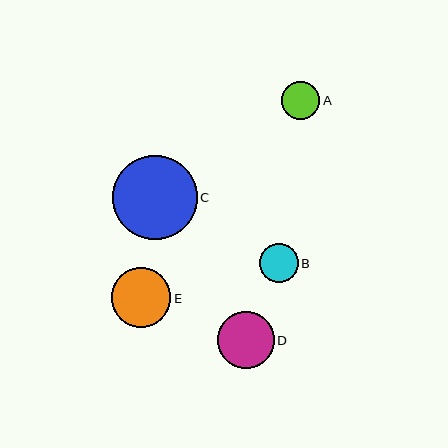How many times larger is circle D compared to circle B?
Circle D is approximately 1.5 times the size of circle B.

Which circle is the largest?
Circle C is the largest with a size of approximately 85 pixels.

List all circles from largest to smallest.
From largest to smallest: C, E, D, B, A.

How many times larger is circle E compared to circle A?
Circle E is approximately 1.6 times the size of circle A.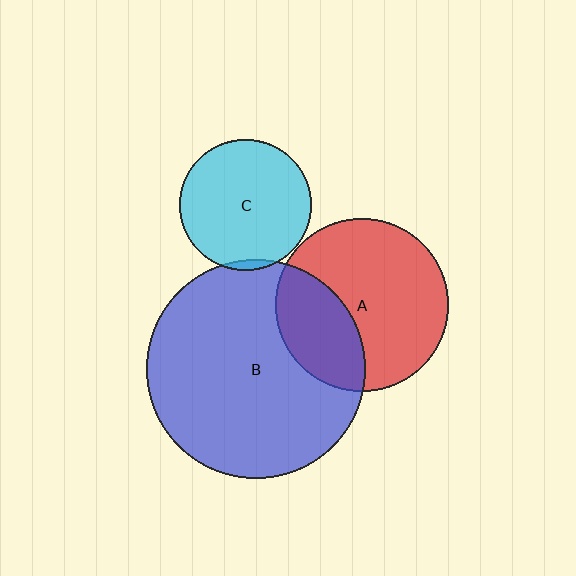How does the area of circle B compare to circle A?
Approximately 1.6 times.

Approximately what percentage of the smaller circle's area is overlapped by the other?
Approximately 5%.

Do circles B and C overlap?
Yes.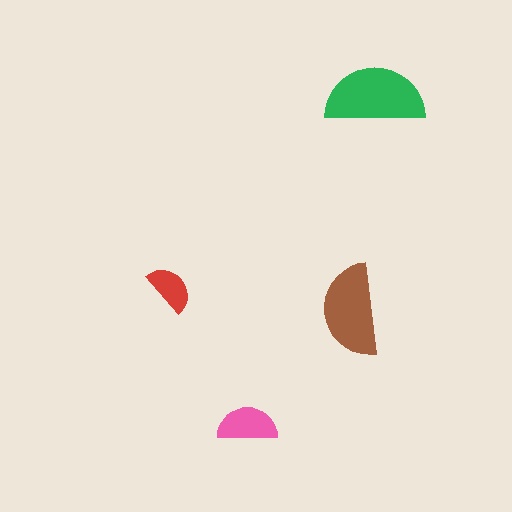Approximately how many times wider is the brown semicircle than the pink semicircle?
About 1.5 times wider.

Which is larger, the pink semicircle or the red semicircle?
The pink one.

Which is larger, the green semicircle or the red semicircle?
The green one.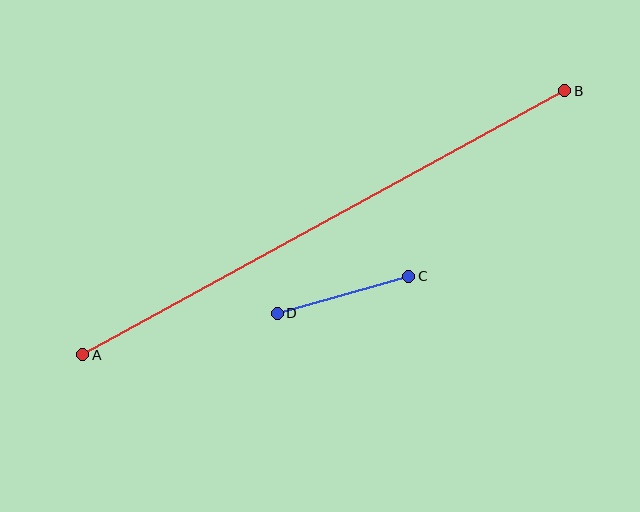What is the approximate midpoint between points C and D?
The midpoint is at approximately (343, 295) pixels.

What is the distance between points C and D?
The distance is approximately 136 pixels.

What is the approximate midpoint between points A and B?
The midpoint is at approximately (324, 223) pixels.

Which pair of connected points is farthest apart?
Points A and B are farthest apart.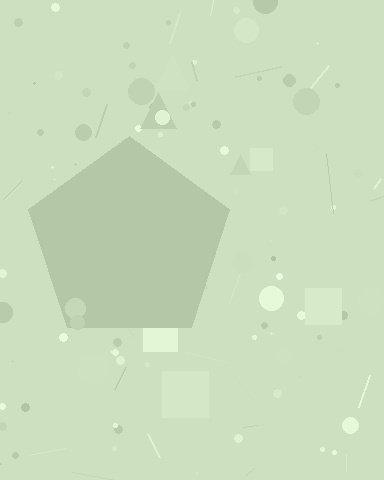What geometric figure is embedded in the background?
A pentagon is embedded in the background.